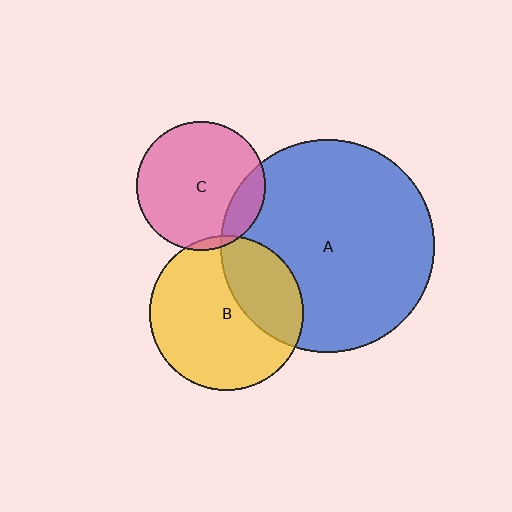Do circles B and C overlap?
Yes.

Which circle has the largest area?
Circle A (blue).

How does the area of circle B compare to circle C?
Approximately 1.4 times.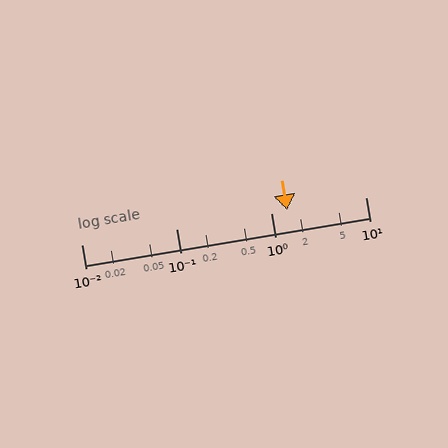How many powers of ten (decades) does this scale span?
The scale spans 3 decades, from 0.01 to 10.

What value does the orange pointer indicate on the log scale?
The pointer indicates approximately 1.5.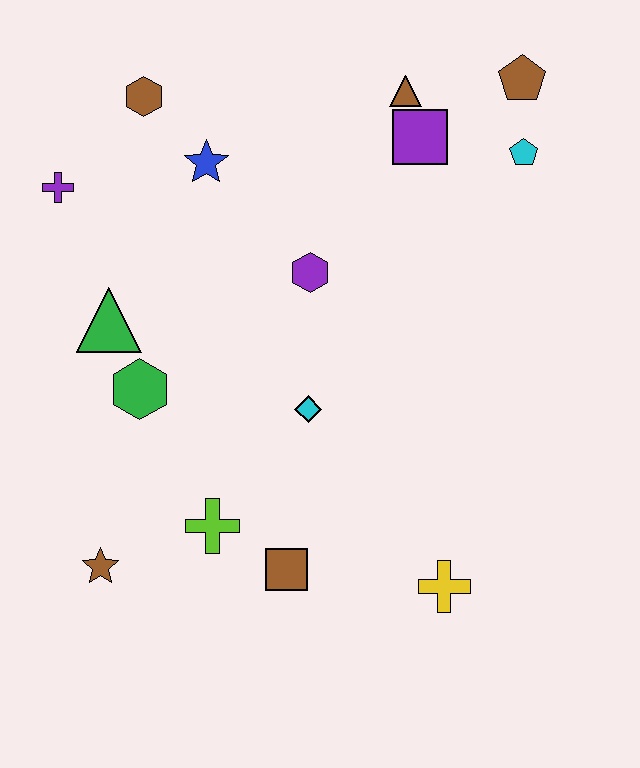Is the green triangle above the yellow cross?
Yes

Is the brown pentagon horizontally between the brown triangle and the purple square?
No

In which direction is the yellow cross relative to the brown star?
The yellow cross is to the right of the brown star.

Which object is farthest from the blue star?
The yellow cross is farthest from the blue star.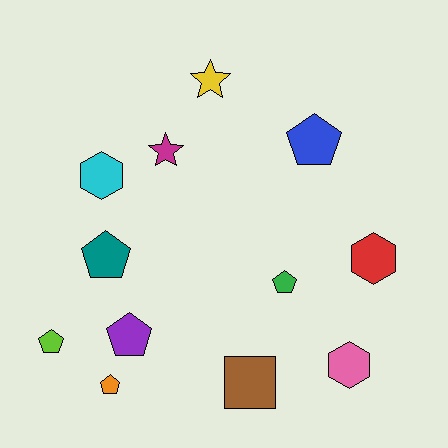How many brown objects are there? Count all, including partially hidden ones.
There is 1 brown object.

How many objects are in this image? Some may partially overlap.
There are 12 objects.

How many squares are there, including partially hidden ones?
There is 1 square.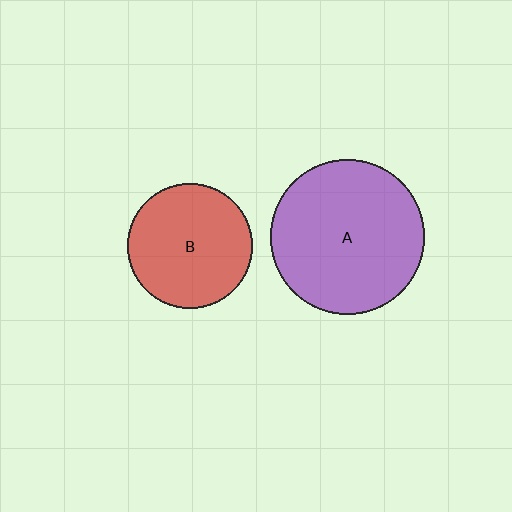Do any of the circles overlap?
No, none of the circles overlap.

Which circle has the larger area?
Circle A (purple).